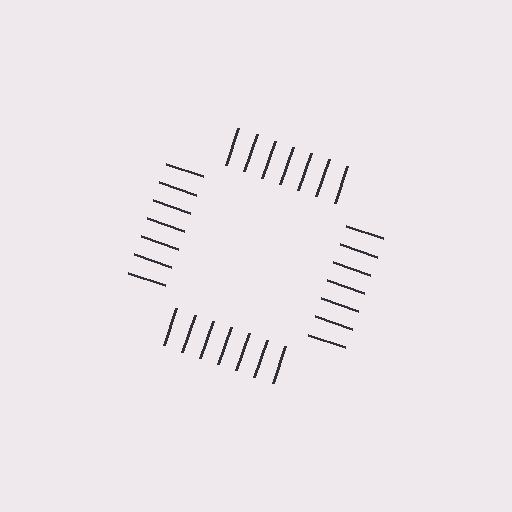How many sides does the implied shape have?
4 sides — the line-ends trace a square.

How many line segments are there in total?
28 — 7 along each of the 4 edges.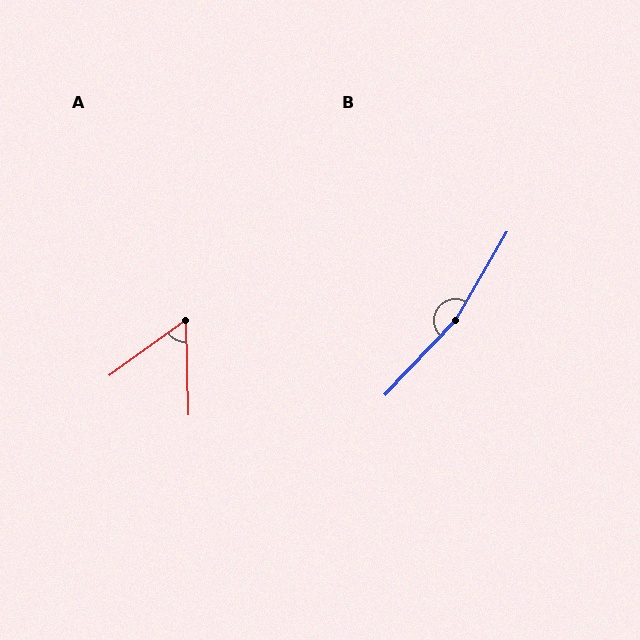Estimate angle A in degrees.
Approximately 56 degrees.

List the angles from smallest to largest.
A (56°), B (167°).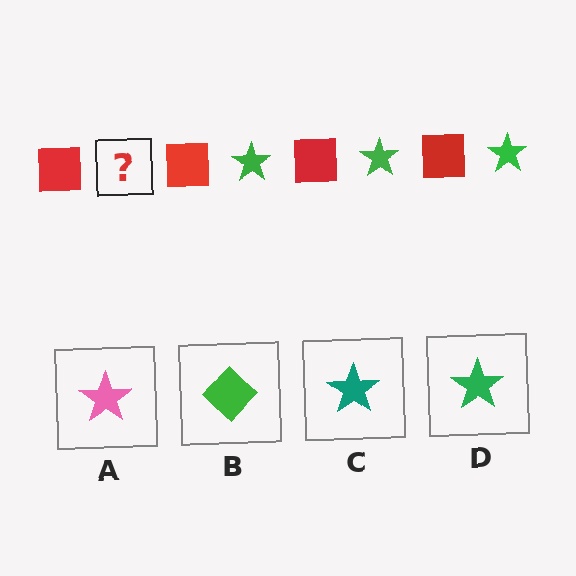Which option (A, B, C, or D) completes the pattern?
D.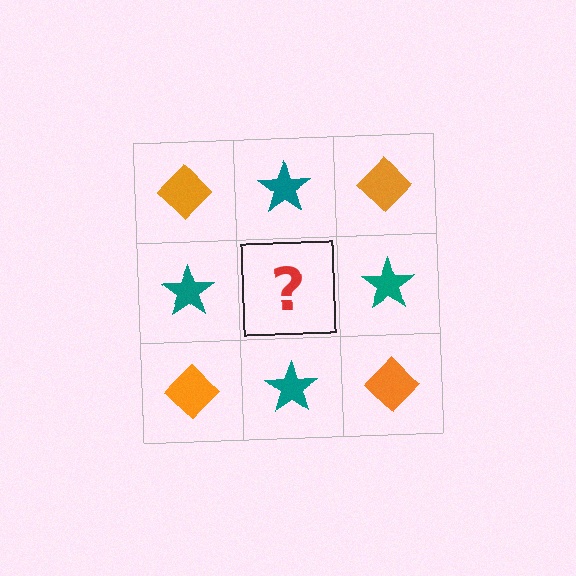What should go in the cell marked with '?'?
The missing cell should contain an orange diamond.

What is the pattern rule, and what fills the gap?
The rule is that it alternates orange diamond and teal star in a checkerboard pattern. The gap should be filled with an orange diamond.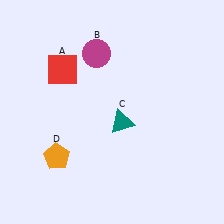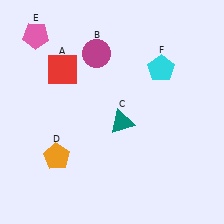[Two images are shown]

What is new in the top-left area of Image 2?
A pink pentagon (E) was added in the top-left area of Image 2.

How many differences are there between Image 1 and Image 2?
There are 2 differences between the two images.